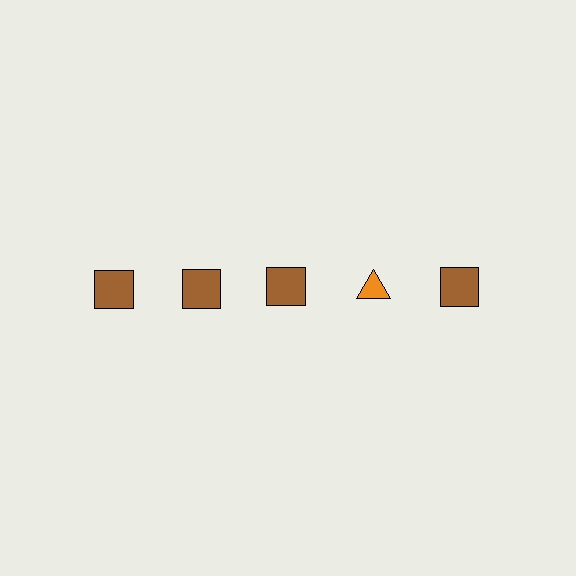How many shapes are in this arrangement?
There are 5 shapes arranged in a grid pattern.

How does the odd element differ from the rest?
It differs in both color (orange instead of brown) and shape (triangle instead of square).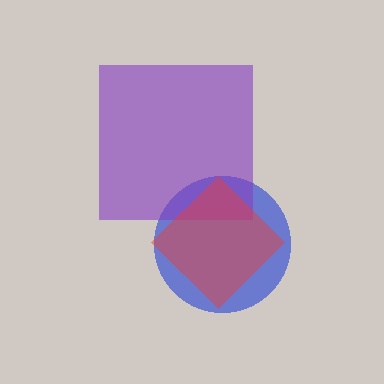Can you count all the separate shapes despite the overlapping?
Yes, there are 3 separate shapes.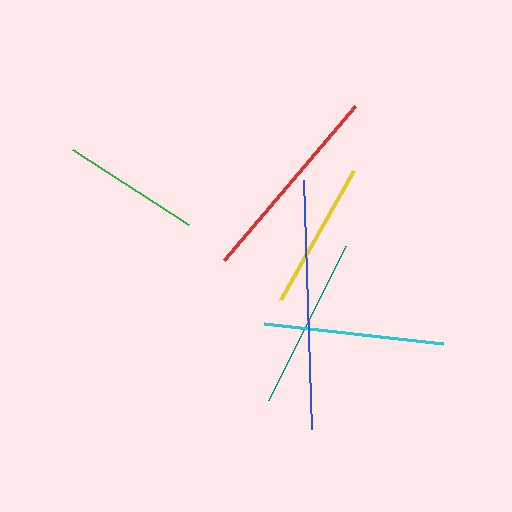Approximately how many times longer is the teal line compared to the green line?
The teal line is approximately 1.2 times the length of the green line.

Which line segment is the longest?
The blue line is the longest at approximately 249 pixels.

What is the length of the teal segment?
The teal segment is approximately 172 pixels long.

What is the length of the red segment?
The red segment is approximately 202 pixels long.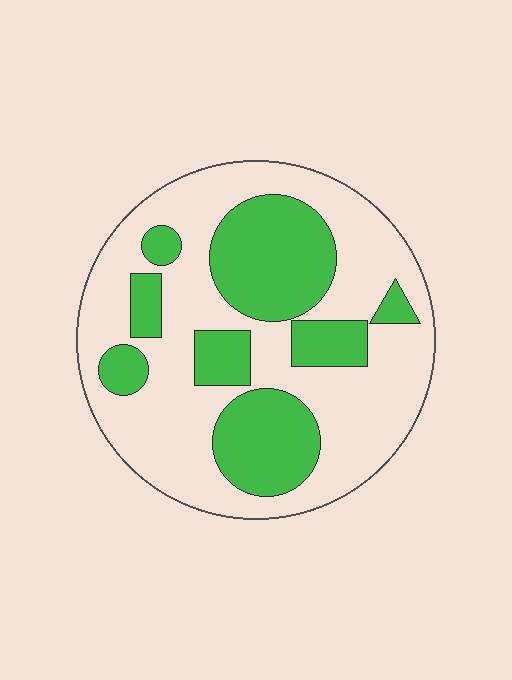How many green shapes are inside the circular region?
8.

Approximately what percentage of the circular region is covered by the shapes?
Approximately 35%.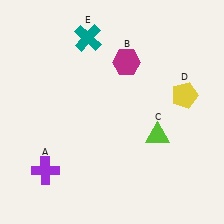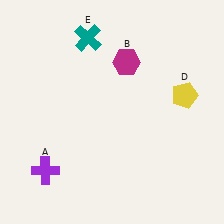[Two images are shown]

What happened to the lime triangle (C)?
The lime triangle (C) was removed in Image 2. It was in the bottom-right area of Image 1.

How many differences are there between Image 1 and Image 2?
There is 1 difference between the two images.